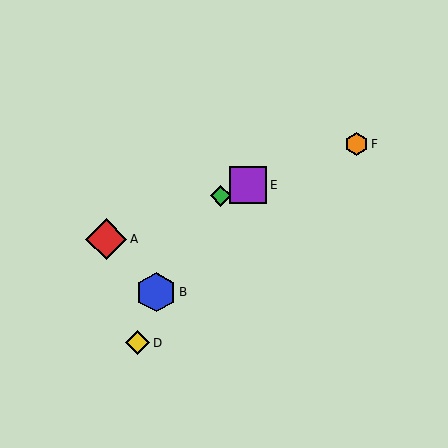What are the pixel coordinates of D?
Object D is at (137, 343).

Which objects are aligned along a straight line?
Objects A, C, E, F are aligned along a straight line.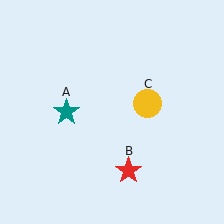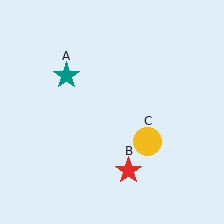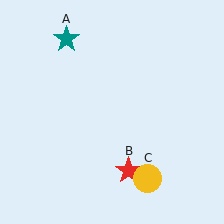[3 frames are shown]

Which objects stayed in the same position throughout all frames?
Red star (object B) remained stationary.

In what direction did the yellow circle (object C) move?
The yellow circle (object C) moved down.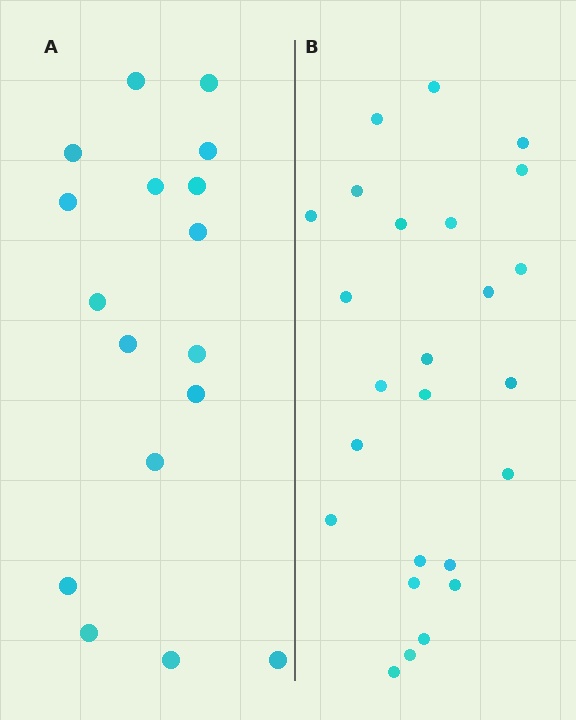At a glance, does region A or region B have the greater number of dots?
Region B (the right region) has more dots.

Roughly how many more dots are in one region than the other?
Region B has roughly 8 or so more dots than region A.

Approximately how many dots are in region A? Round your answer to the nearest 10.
About 20 dots. (The exact count is 17, which rounds to 20.)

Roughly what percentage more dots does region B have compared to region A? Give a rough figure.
About 45% more.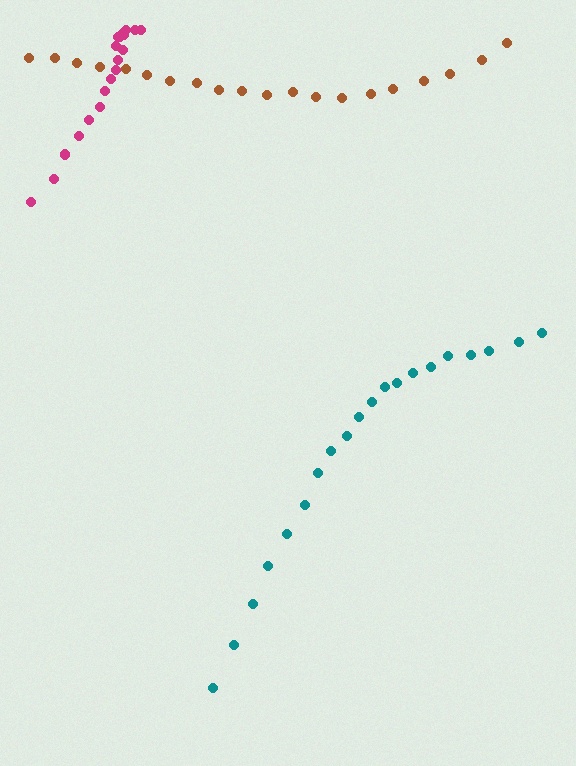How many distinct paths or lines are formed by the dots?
There are 3 distinct paths.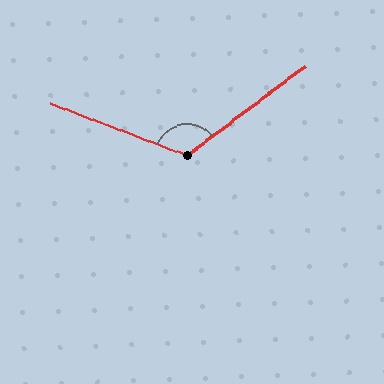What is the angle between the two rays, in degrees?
Approximately 122 degrees.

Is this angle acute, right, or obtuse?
It is obtuse.